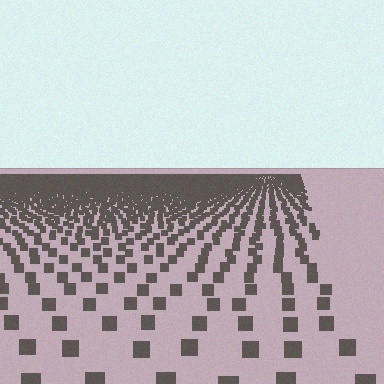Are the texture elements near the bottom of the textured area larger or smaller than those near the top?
Larger. Near the bottom, elements are closer to the viewer and appear at a bigger on-screen size.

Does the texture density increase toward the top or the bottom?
Density increases toward the top.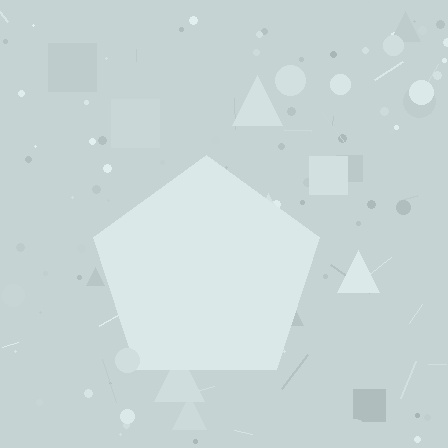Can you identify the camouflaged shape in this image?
The camouflaged shape is a pentagon.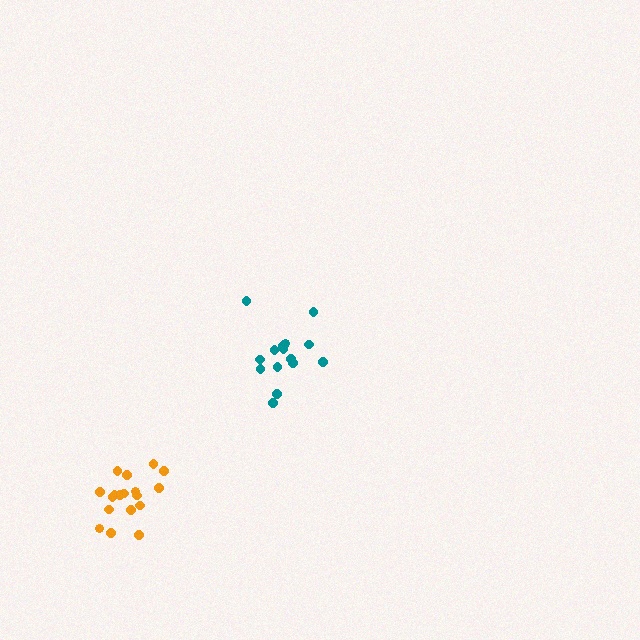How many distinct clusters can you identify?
There are 2 distinct clusters.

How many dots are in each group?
Group 1: 15 dots, Group 2: 18 dots (33 total).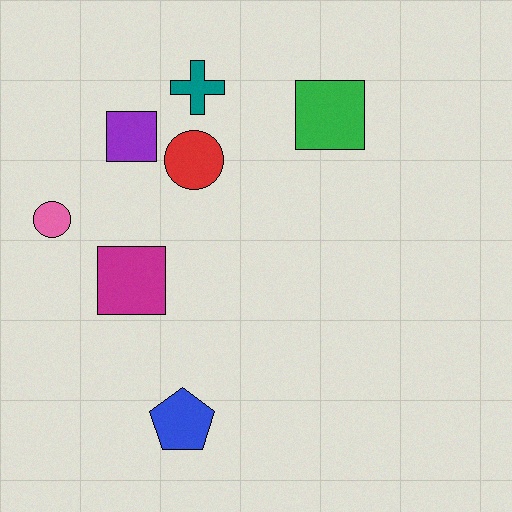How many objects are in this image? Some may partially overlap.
There are 7 objects.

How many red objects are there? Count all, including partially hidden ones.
There is 1 red object.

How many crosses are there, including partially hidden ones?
There is 1 cross.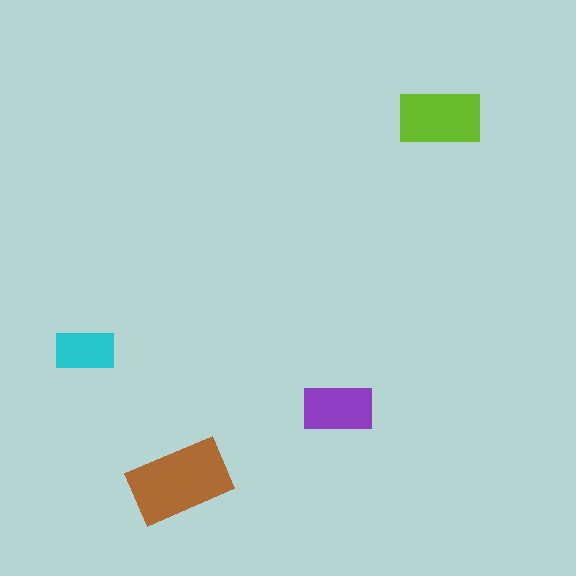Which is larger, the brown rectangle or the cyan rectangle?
The brown one.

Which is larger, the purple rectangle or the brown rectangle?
The brown one.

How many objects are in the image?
There are 4 objects in the image.